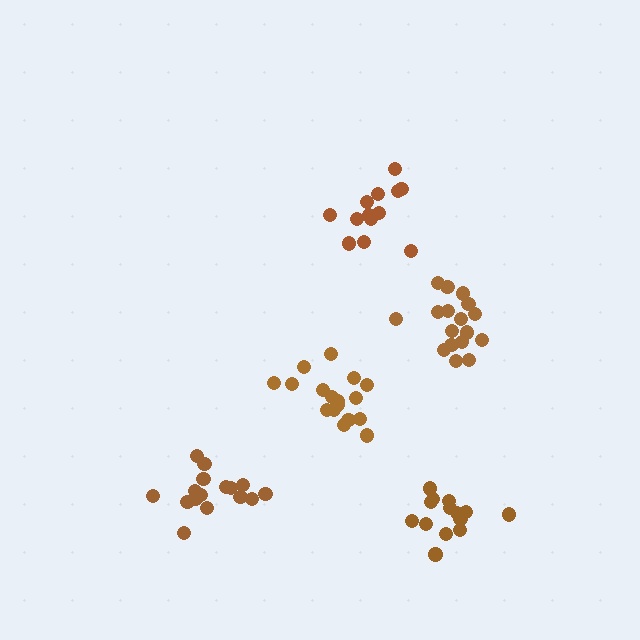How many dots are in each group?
Group 1: 17 dots, Group 2: 17 dots, Group 3: 17 dots, Group 4: 13 dots, Group 5: 15 dots (79 total).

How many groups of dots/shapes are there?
There are 5 groups.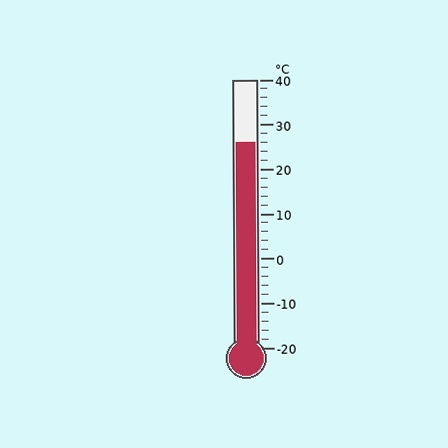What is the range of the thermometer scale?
The thermometer scale ranges from -20°C to 40°C.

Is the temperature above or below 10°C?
The temperature is above 10°C.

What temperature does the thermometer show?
The thermometer shows approximately 26°C.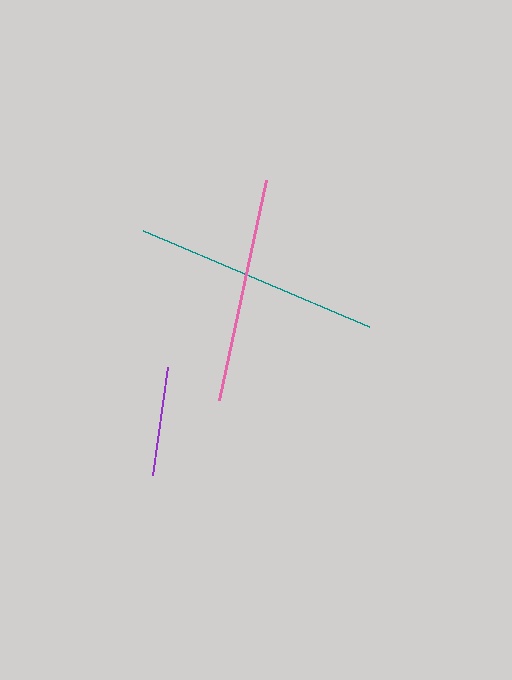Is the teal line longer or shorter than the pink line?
The teal line is longer than the pink line.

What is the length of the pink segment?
The pink segment is approximately 225 pixels long.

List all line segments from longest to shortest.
From longest to shortest: teal, pink, purple.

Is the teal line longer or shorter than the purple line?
The teal line is longer than the purple line.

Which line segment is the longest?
The teal line is the longest at approximately 245 pixels.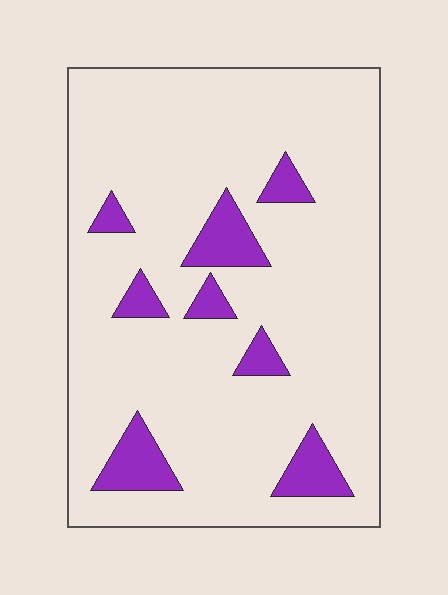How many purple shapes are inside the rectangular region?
8.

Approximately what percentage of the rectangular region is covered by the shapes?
Approximately 10%.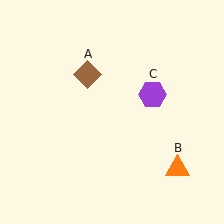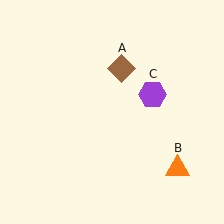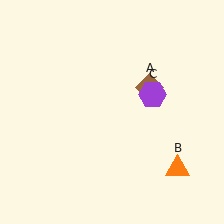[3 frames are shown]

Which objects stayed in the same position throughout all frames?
Orange triangle (object B) and purple hexagon (object C) remained stationary.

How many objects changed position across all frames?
1 object changed position: brown diamond (object A).